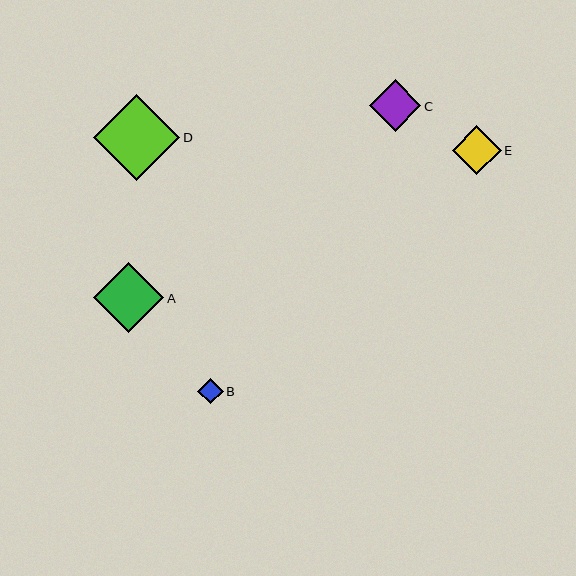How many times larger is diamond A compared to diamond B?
Diamond A is approximately 2.8 times the size of diamond B.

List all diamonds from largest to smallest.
From largest to smallest: D, A, C, E, B.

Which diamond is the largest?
Diamond D is the largest with a size of approximately 86 pixels.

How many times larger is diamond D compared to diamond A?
Diamond D is approximately 1.2 times the size of diamond A.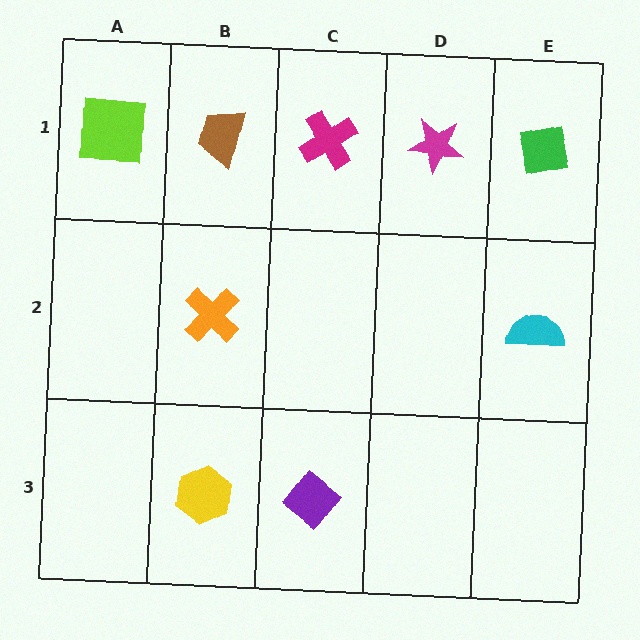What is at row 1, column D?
A magenta star.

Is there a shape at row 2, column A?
No, that cell is empty.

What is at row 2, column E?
A cyan semicircle.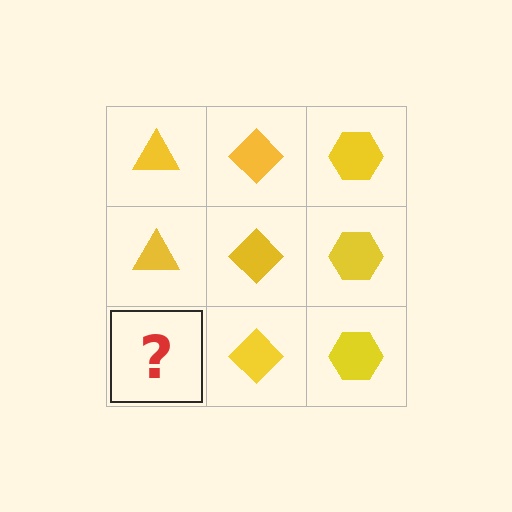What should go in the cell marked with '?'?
The missing cell should contain a yellow triangle.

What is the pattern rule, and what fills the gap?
The rule is that each column has a consistent shape. The gap should be filled with a yellow triangle.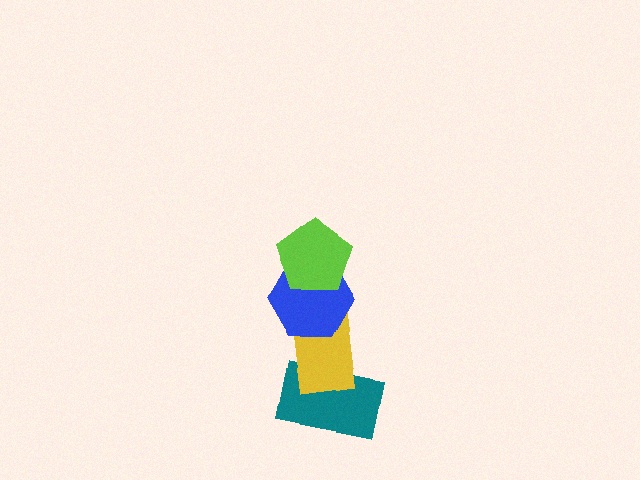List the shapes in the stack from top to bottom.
From top to bottom: the lime pentagon, the blue hexagon, the yellow rectangle, the teal rectangle.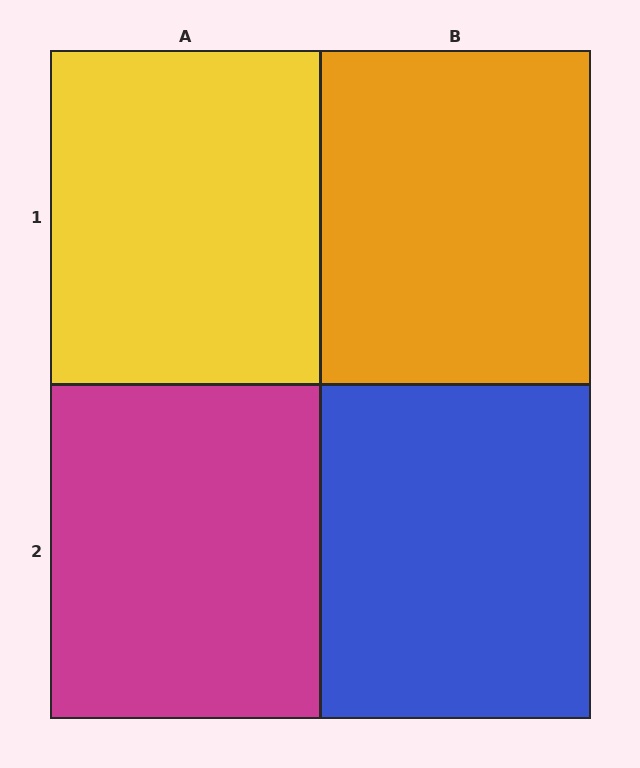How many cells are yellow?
1 cell is yellow.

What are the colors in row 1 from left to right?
Yellow, orange.